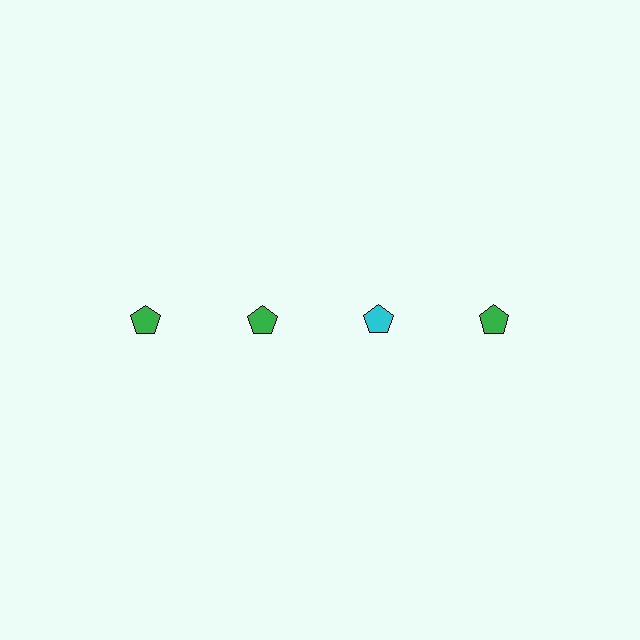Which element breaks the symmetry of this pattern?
The cyan pentagon in the top row, center column breaks the symmetry. All other shapes are green pentagons.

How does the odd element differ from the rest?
It has a different color: cyan instead of green.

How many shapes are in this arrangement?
There are 4 shapes arranged in a grid pattern.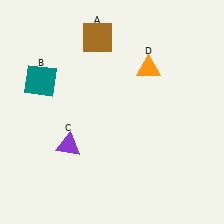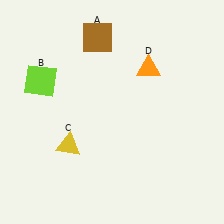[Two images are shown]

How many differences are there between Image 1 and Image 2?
There are 2 differences between the two images.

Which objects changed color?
B changed from teal to lime. C changed from purple to yellow.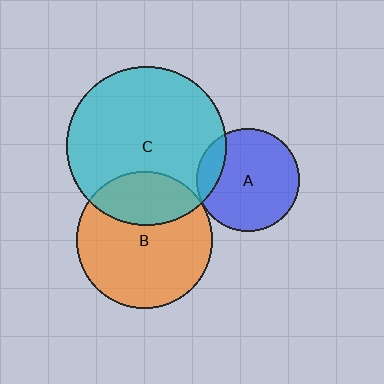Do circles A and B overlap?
Yes.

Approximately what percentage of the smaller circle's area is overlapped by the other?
Approximately 5%.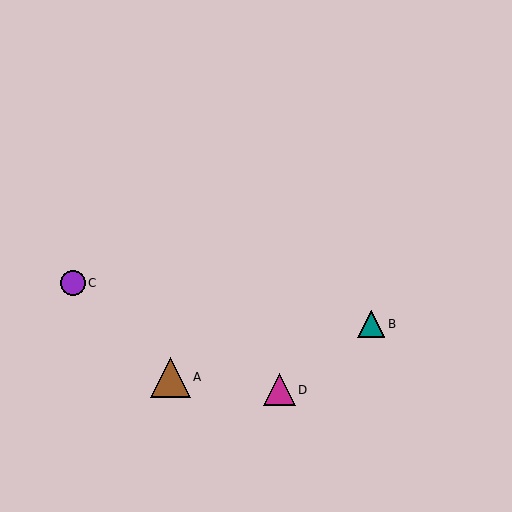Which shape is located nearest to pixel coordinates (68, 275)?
The purple circle (labeled C) at (73, 283) is nearest to that location.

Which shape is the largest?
The brown triangle (labeled A) is the largest.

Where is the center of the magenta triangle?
The center of the magenta triangle is at (280, 390).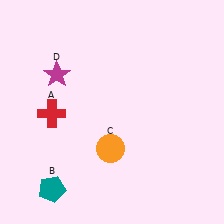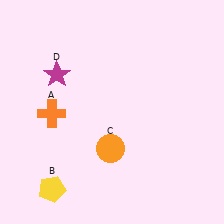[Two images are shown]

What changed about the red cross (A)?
In Image 1, A is red. In Image 2, it changed to orange.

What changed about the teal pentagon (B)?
In Image 1, B is teal. In Image 2, it changed to yellow.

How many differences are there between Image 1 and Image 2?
There are 2 differences between the two images.